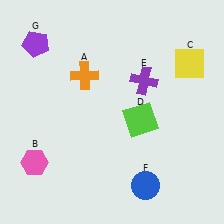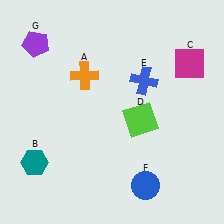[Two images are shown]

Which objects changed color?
B changed from pink to teal. C changed from yellow to magenta. E changed from purple to blue.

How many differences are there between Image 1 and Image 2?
There are 3 differences between the two images.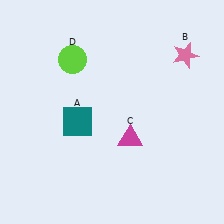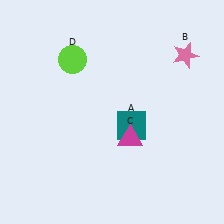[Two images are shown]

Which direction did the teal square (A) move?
The teal square (A) moved right.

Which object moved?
The teal square (A) moved right.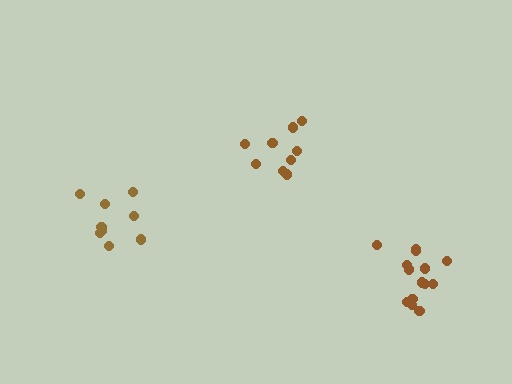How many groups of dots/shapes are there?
There are 3 groups.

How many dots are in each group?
Group 1: 14 dots, Group 2: 9 dots, Group 3: 10 dots (33 total).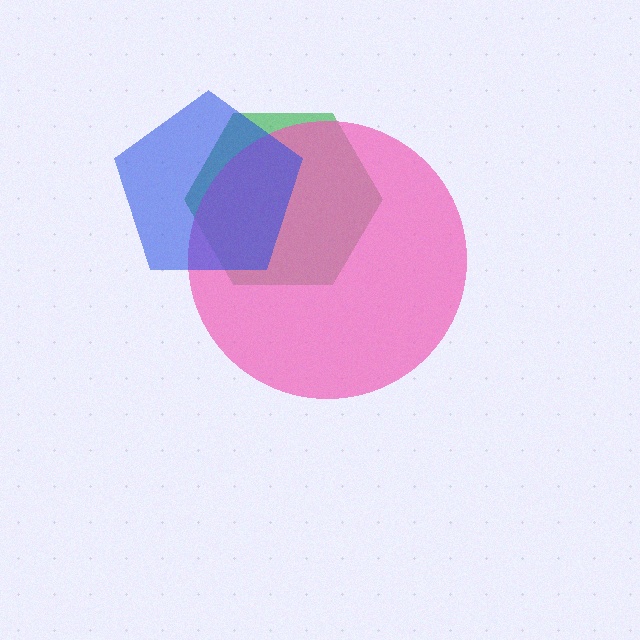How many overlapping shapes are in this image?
There are 3 overlapping shapes in the image.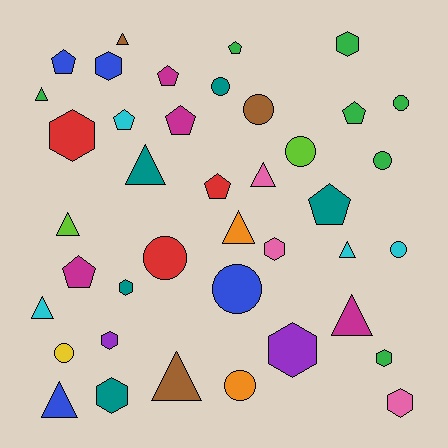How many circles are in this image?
There are 10 circles.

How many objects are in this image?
There are 40 objects.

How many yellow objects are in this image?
There is 1 yellow object.